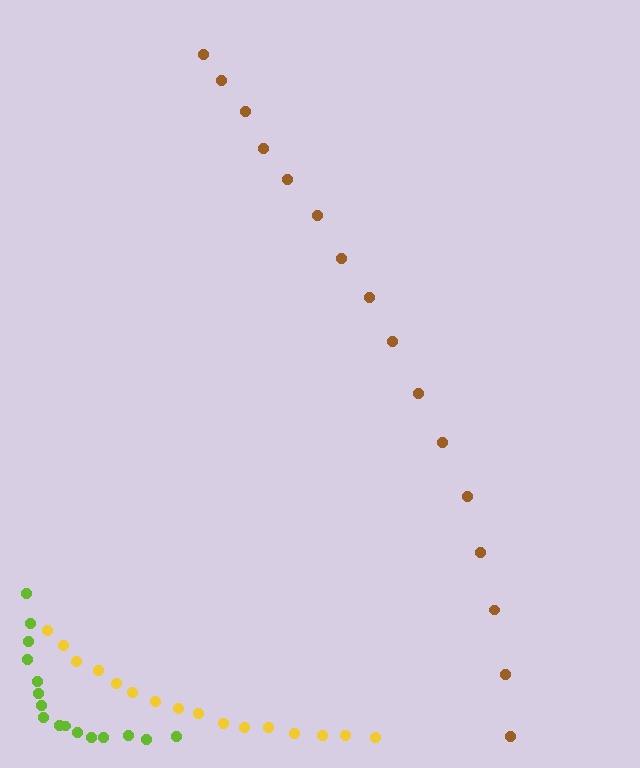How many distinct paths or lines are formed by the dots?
There are 3 distinct paths.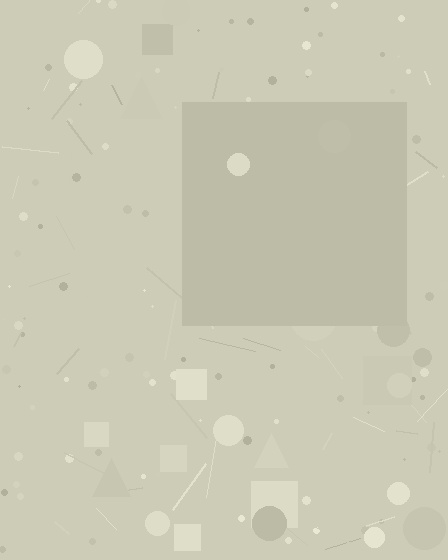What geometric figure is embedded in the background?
A square is embedded in the background.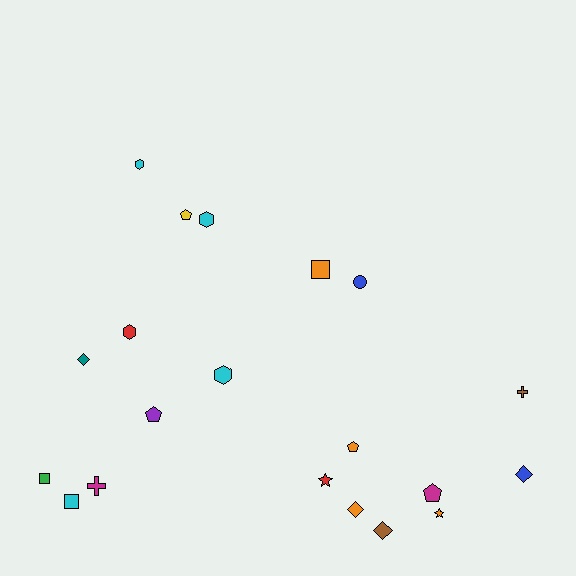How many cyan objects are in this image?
There are 4 cyan objects.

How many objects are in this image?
There are 20 objects.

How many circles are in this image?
There is 1 circle.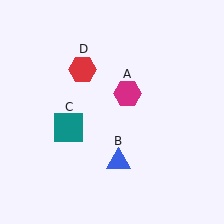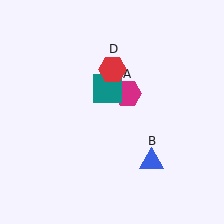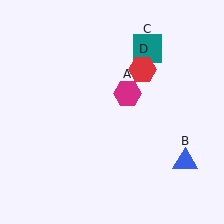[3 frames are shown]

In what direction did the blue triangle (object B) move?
The blue triangle (object B) moved right.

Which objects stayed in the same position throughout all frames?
Magenta hexagon (object A) remained stationary.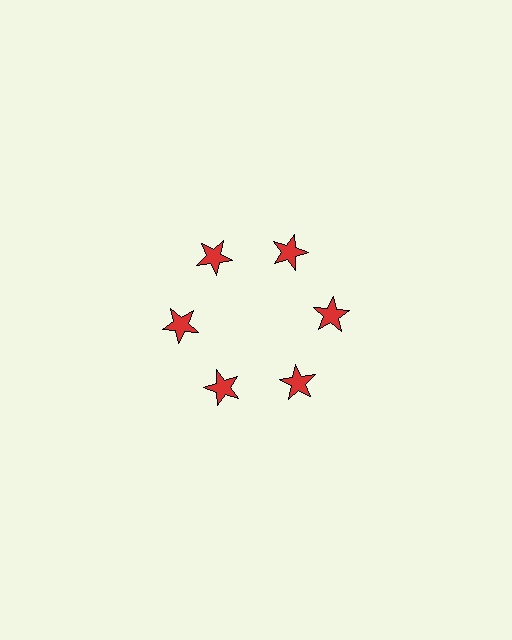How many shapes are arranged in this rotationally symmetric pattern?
There are 6 shapes, arranged in 6 groups of 1.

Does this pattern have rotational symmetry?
Yes, this pattern has 6-fold rotational symmetry. It looks the same after rotating 60 degrees around the center.